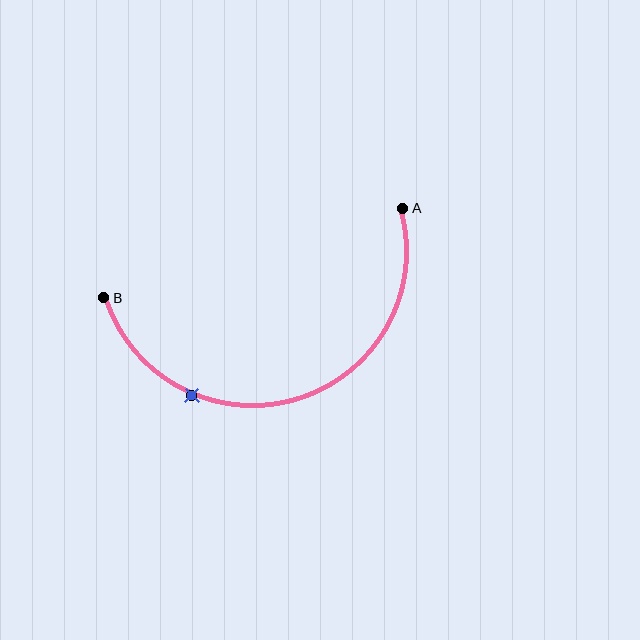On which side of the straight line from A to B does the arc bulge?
The arc bulges below the straight line connecting A and B.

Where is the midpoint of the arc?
The arc midpoint is the point on the curve farthest from the straight line joining A and B. It sits below that line.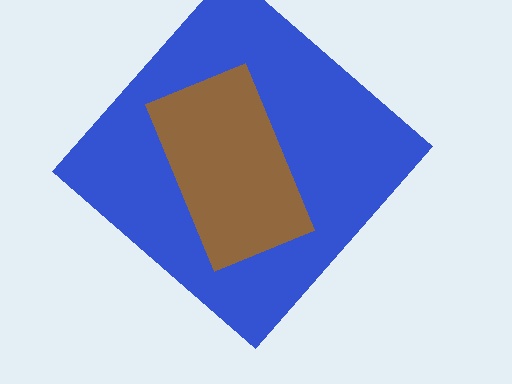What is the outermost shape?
The blue diamond.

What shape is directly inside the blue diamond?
The brown rectangle.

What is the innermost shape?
The brown rectangle.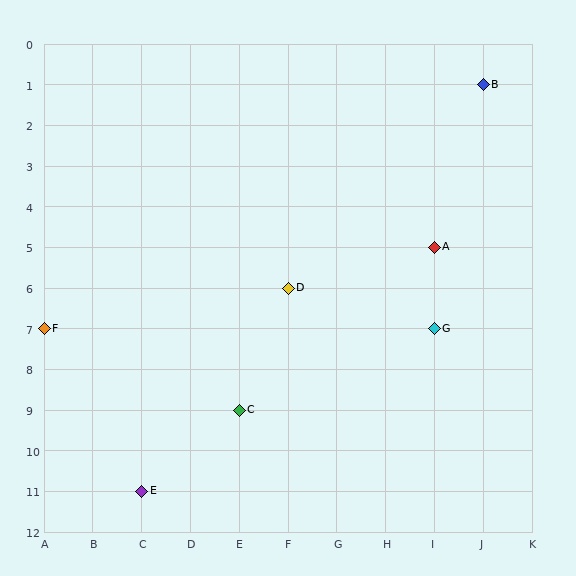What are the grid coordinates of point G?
Point G is at grid coordinates (I, 7).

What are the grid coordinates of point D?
Point D is at grid coordinates (F, 6).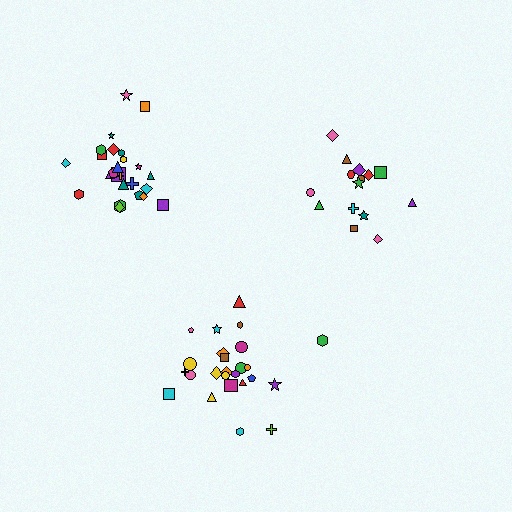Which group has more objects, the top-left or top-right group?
The top-left group.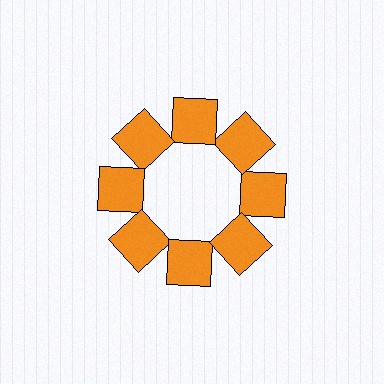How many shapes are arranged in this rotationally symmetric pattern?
There are 8 shapes, arranged in 8 groups of 1.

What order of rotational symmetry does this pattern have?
This pattern has 8-fold rotational symmetry.